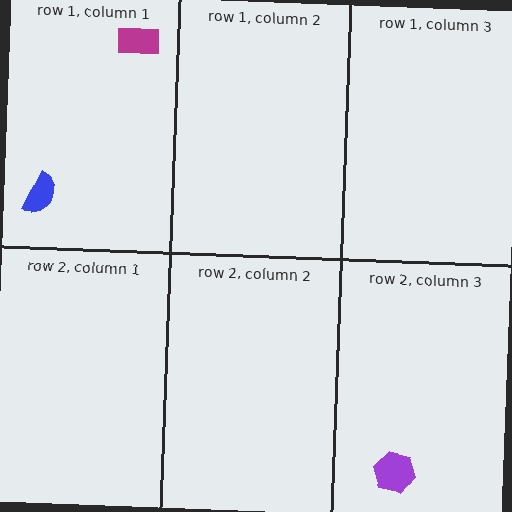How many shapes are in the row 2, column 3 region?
1.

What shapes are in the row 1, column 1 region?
The blue semicircle, the magenta rectangle.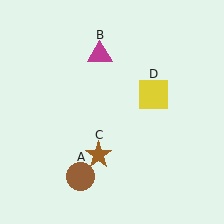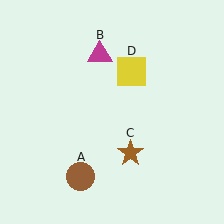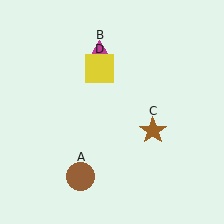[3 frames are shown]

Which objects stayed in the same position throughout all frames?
Brown circle (object A) and magenta triangle (object B) remained stationary.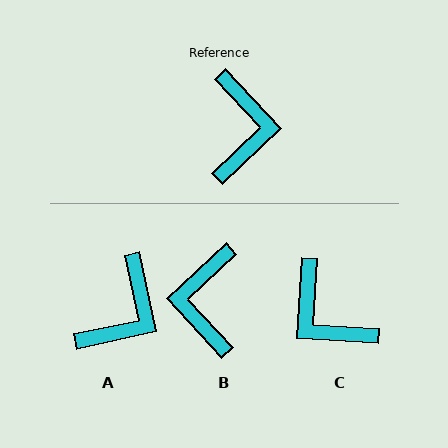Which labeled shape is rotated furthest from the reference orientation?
B, about 180 degrees away.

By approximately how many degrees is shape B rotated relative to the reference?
Approximately 180 degrees counter-clockwise.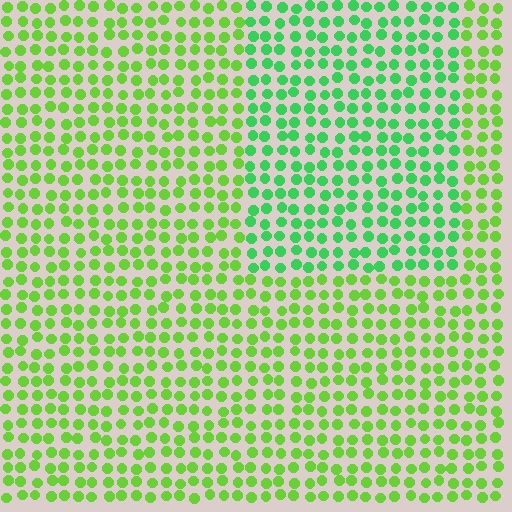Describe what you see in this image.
The image is filled with small lime elements in a uniform arrangement. A rectangle-shaped region is visible where the elements are tinted to a slightly different hue, forming a subtle color boundary.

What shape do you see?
I see a rectangle.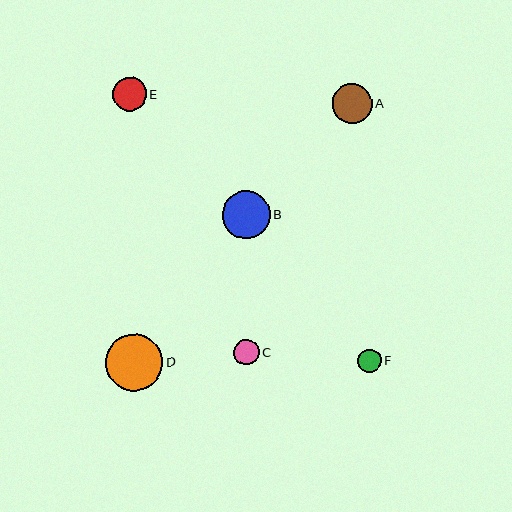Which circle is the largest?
Circle D is the largest with a size of approximately 57 pixels.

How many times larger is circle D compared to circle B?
Circle D is approximately 1.2 times the size of circle B.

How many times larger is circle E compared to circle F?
Circle E is approximately 1.4 times the size of circle F.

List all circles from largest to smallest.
From largest to smallest: D, B, A, E, C, F.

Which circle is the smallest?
Circle F is the smallest with a size of approximately 24 pixels.